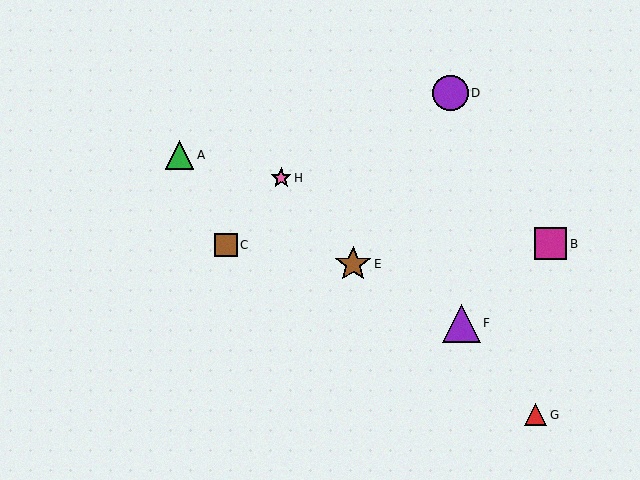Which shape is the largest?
The purple triangle (labeled F) is the largest.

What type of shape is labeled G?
Shape G is a red triangle.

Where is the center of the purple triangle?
The center of the purple triangle is at (461, 323).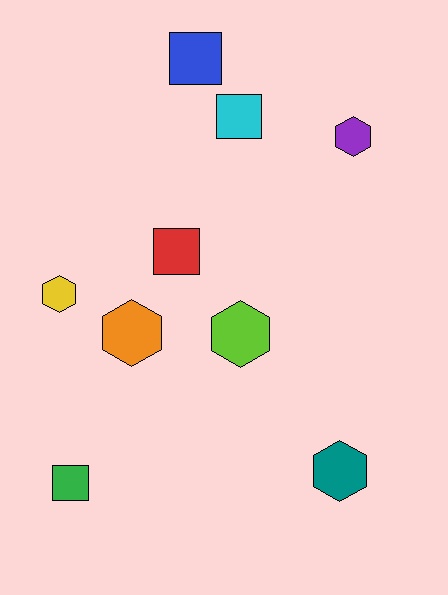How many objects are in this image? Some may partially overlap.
There are 9 objects.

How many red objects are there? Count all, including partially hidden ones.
There is 1 red object.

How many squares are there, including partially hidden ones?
There are 4 squares.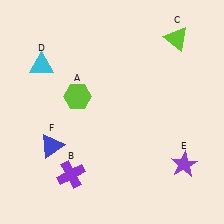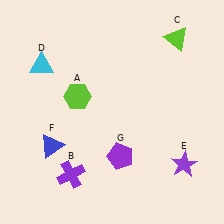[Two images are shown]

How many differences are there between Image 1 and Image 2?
There is 1 difference between the two images.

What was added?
A purple pentagon (G) was added in Image 2.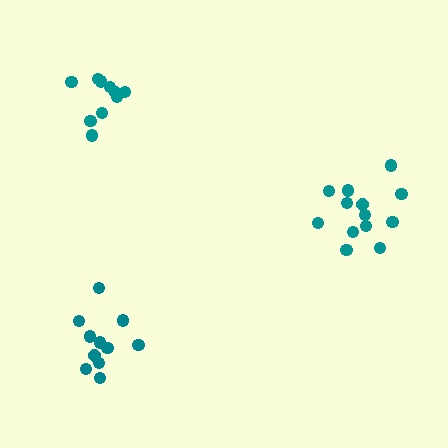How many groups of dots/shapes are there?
There are 3 groups.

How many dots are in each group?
Group 1: 10 dots, Group 2: 13 dots, Group 3: 11 dots (34 total).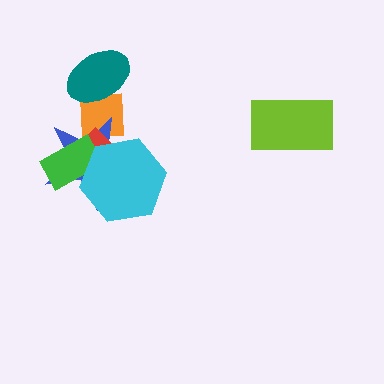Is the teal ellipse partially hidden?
No, no other shape covers it.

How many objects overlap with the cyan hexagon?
3 objects overlap with the cyan hexagon.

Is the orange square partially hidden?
Yes, it is partially covered by another shape.